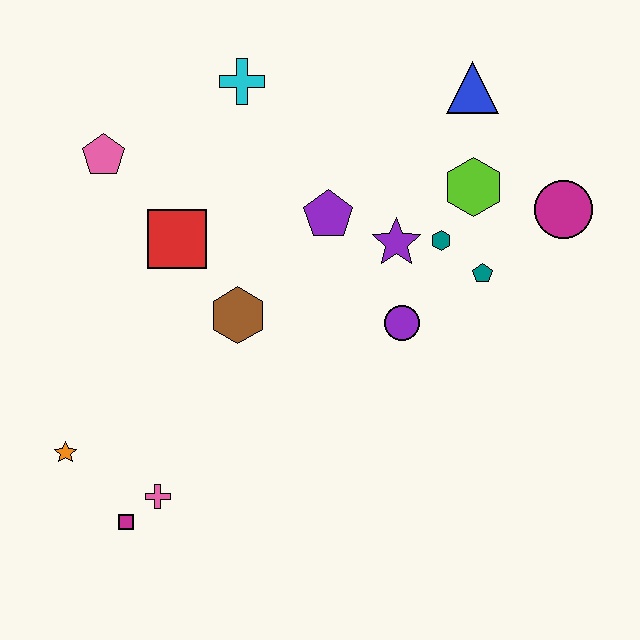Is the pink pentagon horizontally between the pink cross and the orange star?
Yes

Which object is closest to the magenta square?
The pink cross is closest to the magenta square.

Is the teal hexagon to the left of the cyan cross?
No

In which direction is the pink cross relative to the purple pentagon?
The pink cross is below the purple pentagon.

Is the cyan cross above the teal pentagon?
Yes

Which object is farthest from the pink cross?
The blue triangle is farthest from the pink cross.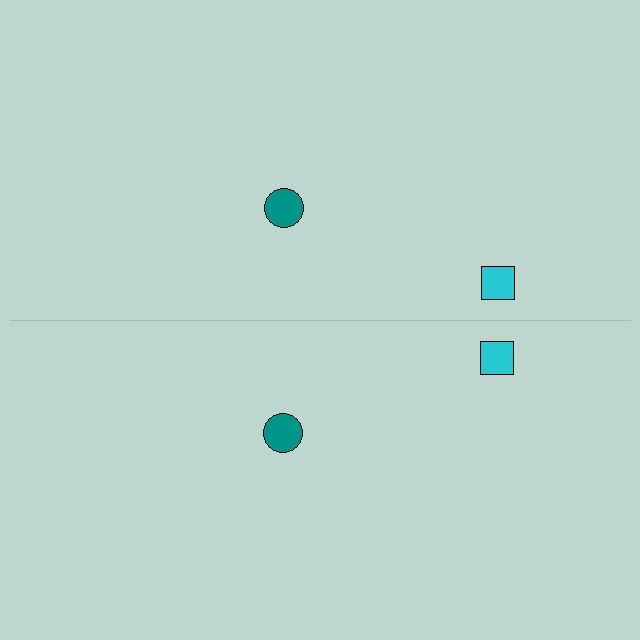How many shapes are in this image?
There are 4 shapes in this image.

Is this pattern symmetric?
Yes, this pattern has bilateral (reflection) symmetry.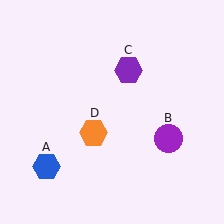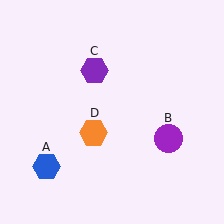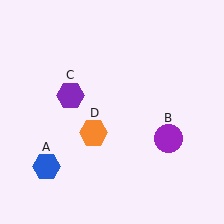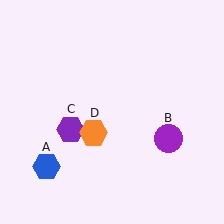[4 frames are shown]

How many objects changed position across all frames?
1 object changed position: purple hexagon (object C).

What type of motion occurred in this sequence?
The purple hexagon (object C) rotated counterclockwise around the center of the scene.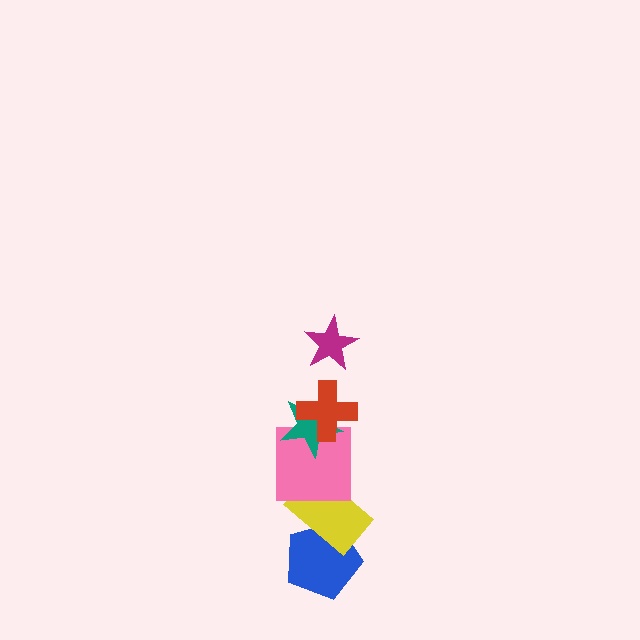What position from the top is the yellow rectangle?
The yellow rectangle is 5th from the top.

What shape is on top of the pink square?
The teal star is on top of the pink square.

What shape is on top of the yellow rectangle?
The pink square is on top of the yellow rectangle.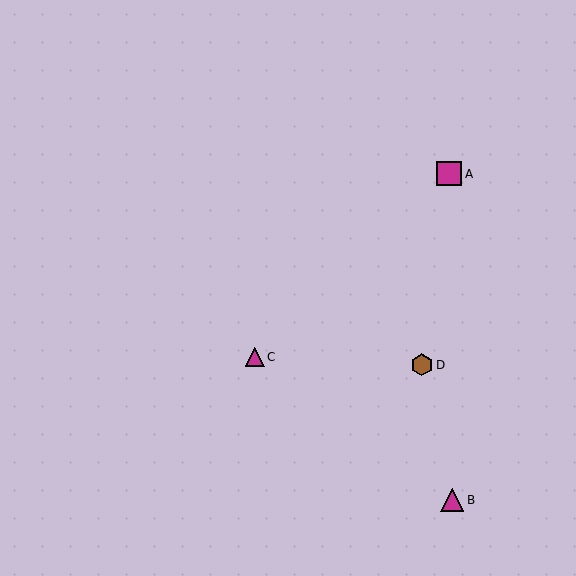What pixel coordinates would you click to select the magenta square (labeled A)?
Click at (449, 174) to select the magenta square A.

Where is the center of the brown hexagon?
The center of the brown hexagon is at (422, 365).